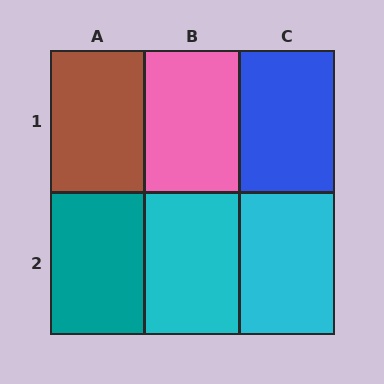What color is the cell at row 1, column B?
Pink.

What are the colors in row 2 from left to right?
Teal, cyan, cyan.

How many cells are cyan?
2 cells are cyan.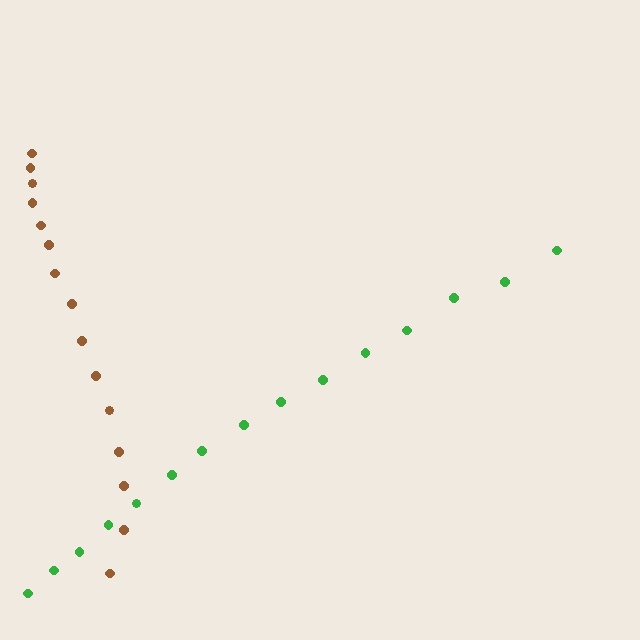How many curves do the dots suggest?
There are 2 distinct paths.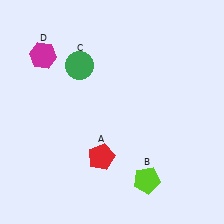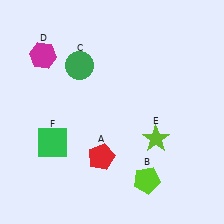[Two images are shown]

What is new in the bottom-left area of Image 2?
A green square (F) was added in the bottom-left area of Image 2.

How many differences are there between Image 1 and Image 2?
There are 2 differences between the two images.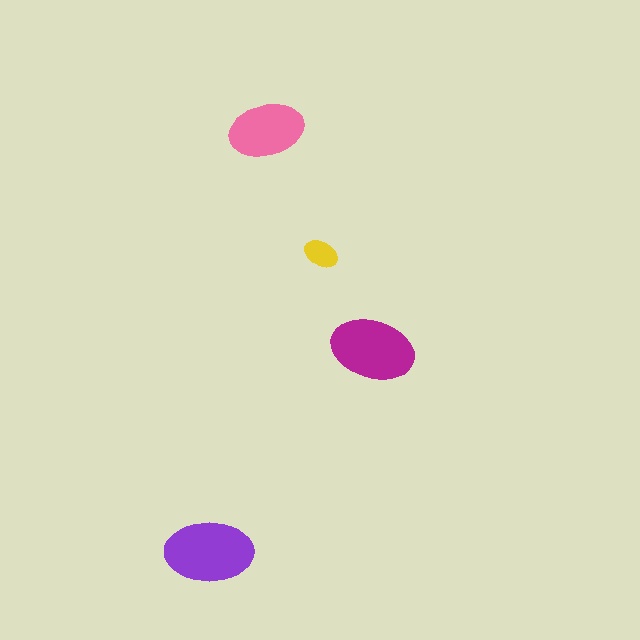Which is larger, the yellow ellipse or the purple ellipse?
The purple one.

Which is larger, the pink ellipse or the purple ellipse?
The purple one.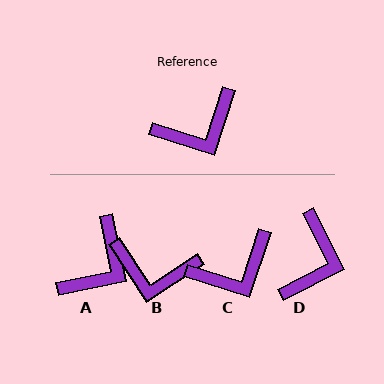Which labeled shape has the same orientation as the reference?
C.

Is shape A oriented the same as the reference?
No, it is off by about 29 degrees.